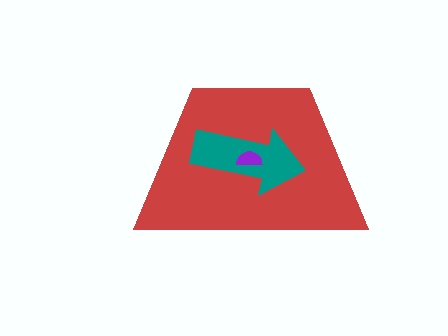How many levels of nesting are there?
3.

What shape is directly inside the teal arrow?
The purple semicircle.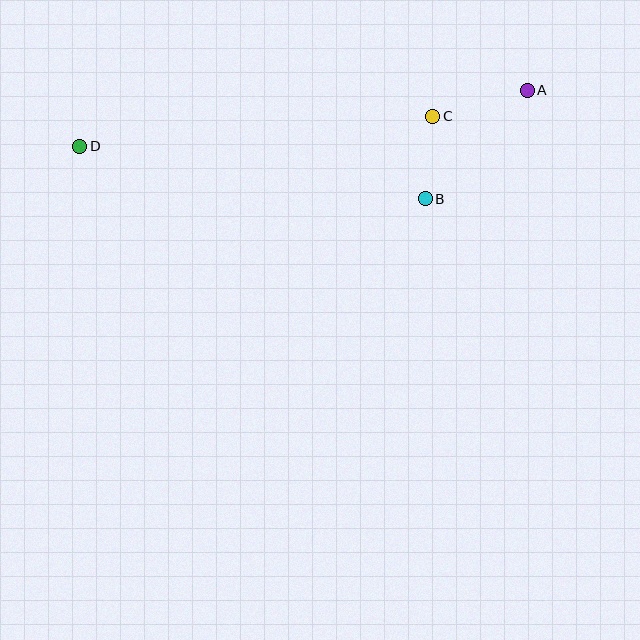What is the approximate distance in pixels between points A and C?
The distance between A and C is approximately 98 pixels.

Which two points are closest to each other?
Points B and C are closest to each other.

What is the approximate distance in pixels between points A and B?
The distance between A and B is approximately 149 pixels.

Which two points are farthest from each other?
Points A and D are farthest from each other.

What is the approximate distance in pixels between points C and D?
The distance between C and D is approximately 354 pixels.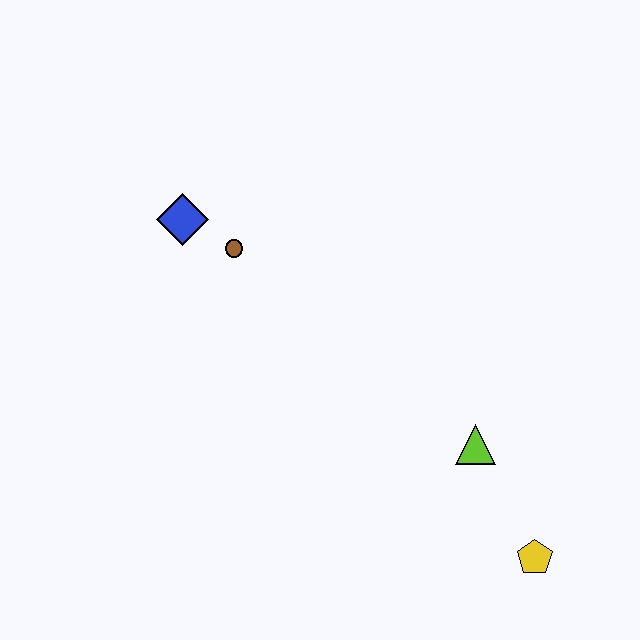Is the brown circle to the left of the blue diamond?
No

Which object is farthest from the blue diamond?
The yellow pentagon is farthest from the blue diamond.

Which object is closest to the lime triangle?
The yellow pentagon is closest to the lime triangle.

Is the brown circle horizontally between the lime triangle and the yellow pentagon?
No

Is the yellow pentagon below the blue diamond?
Yes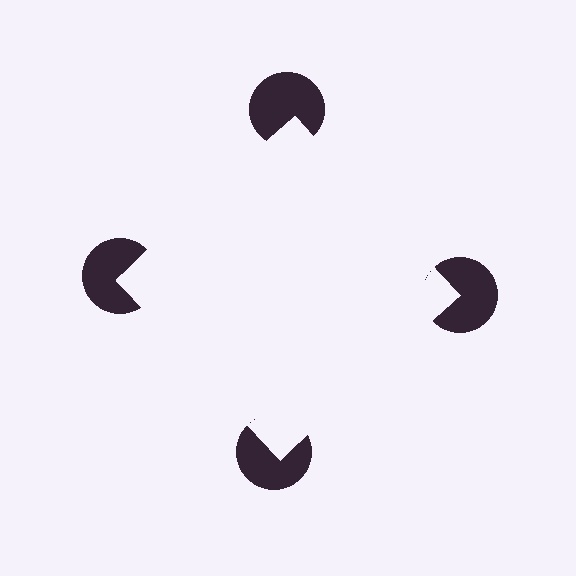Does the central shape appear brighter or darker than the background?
It typically appears slightly brighter than the background, even though no actual brightness change is drawn.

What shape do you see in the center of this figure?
An illusory square — its edges are inferred from the aligned wedge cuts in the pac-man discs, not physically drawn.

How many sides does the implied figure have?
4 sides.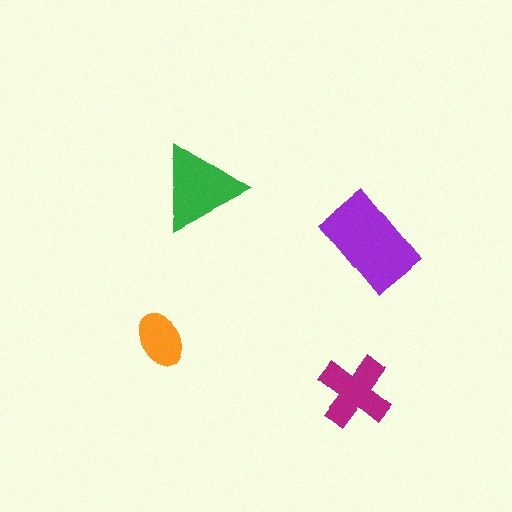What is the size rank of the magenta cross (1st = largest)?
3rd.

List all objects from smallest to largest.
The orange ellipse, the magenta cross, the green triangle, the purple rectangle.